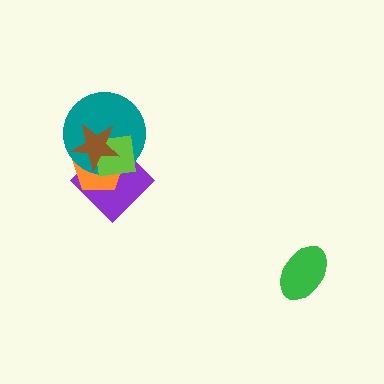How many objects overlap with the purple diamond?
4 objects overlap with the purple diamond.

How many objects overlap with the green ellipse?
0 objects overlap with the green ellipse.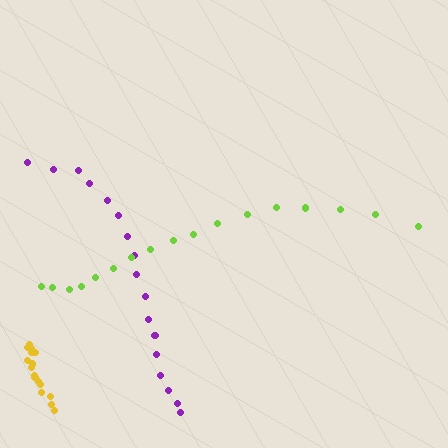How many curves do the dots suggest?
There are 3 distinct paths.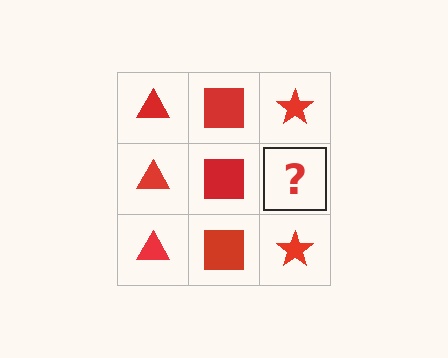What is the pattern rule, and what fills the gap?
The rule is that each column has a consistent shape. The gap should be filled with a red star.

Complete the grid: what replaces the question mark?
The question mark should be replaced with a red star.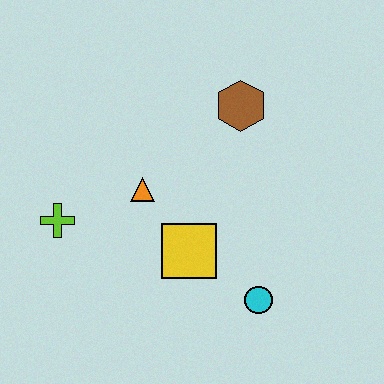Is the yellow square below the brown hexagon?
Yes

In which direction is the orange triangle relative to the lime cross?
The orange triangle is to the right of the lime cross.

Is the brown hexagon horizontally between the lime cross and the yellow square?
No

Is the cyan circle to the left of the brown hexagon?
No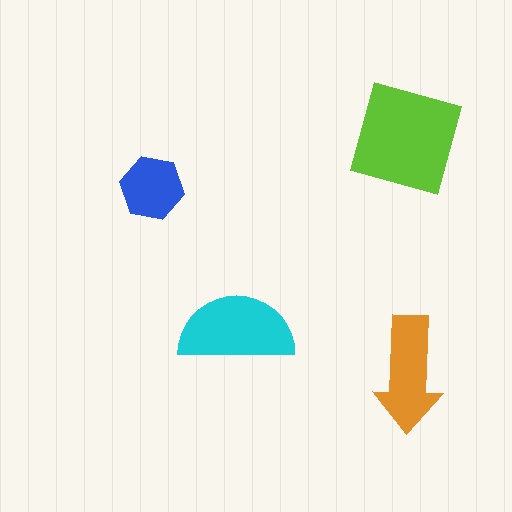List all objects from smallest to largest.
The blue hexagon, the orange arrow, the cyan semicircle, the lime square.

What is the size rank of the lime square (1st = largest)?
1st.